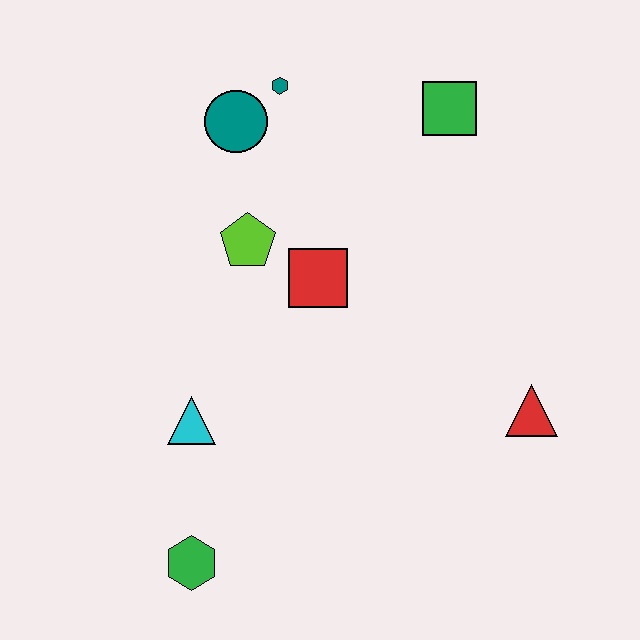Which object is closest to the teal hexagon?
The teal circle is closest to the teal hexagon.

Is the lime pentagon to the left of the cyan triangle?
No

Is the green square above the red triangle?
Yes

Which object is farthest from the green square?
The green hexagon is farthest from the green square.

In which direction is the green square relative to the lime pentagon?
The green square is to the right of the lime pentagon.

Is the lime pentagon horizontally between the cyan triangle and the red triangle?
Yes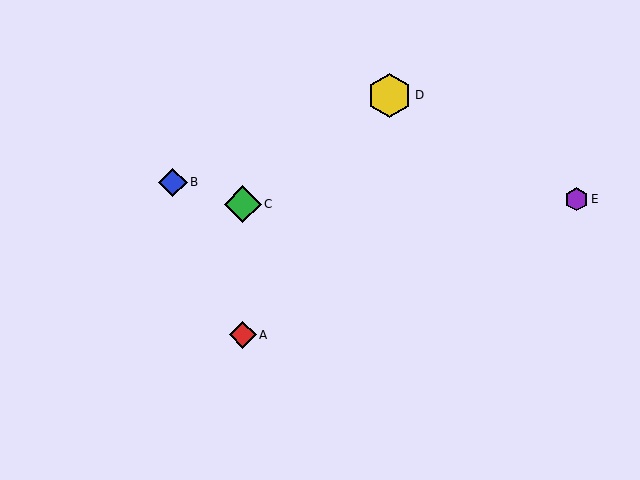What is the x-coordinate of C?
Object C is at x≈243.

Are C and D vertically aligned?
No, C is at x≈243 and D is at x≈390.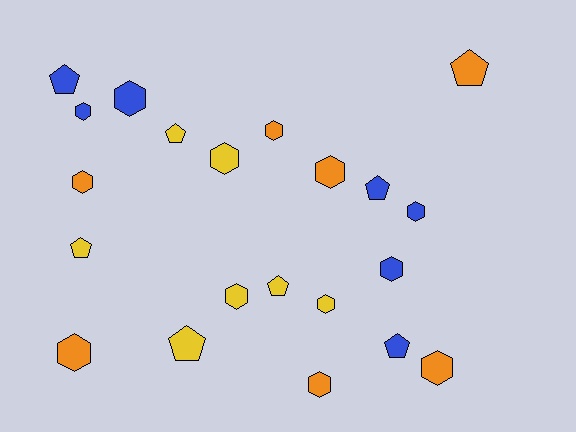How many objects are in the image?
There are 21 objects.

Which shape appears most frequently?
Hexagon, with 13 objects.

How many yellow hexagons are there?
There are 3 yellow hexagons.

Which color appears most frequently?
Orange, with 7 objects.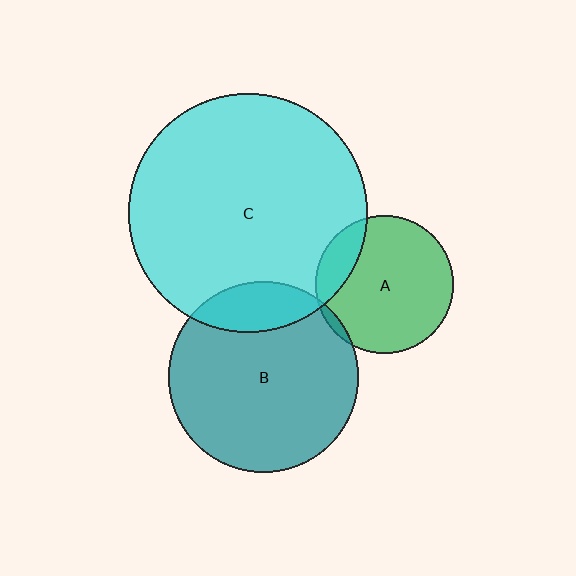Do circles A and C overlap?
Yes.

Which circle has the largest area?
Circle C (cyan).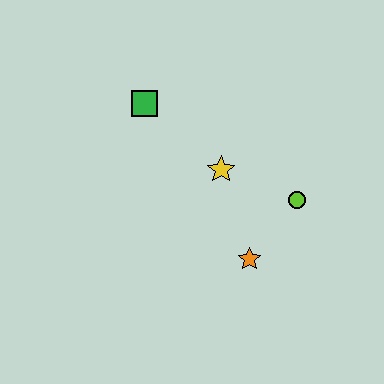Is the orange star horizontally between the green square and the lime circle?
Yes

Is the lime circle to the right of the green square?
Yes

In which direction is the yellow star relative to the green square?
The yellow star is to the right of the green square.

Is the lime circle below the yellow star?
Yes